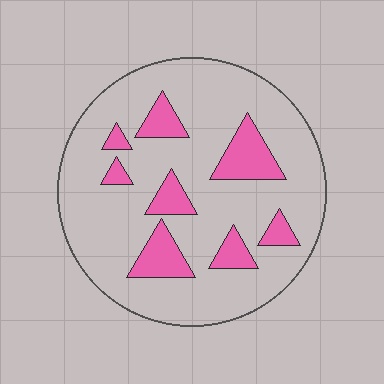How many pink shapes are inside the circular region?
8.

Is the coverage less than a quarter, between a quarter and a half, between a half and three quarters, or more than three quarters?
Less than a quarter.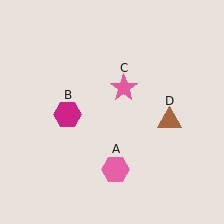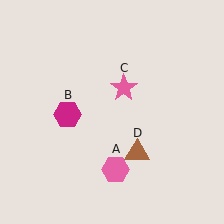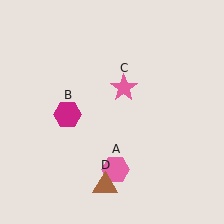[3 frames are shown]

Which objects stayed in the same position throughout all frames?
Pink hexagon (object A) and magenta hexagon (object B) and pink star (object C) remained stationary.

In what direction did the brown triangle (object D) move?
The brown triangle (object D) moved down and to the left.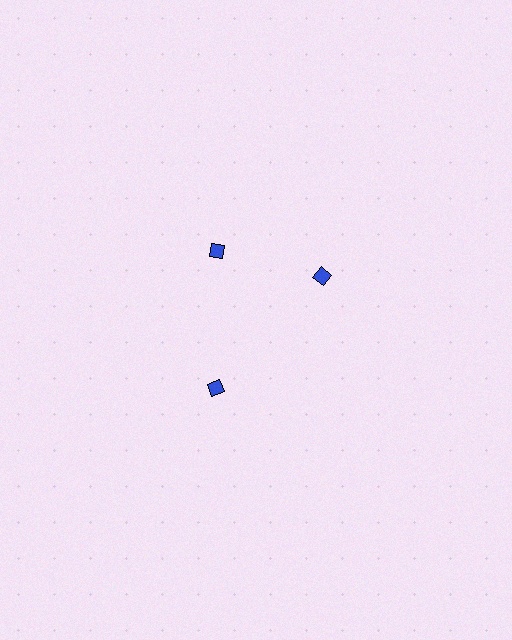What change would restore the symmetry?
The symmetry would be restored by rotating it back into even spacing with its neighbors so that all 3 diamonds sit at equal angles and equal distance from the center.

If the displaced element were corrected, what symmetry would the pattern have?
It would have 3-fold rotational symmetry — the pattern would map onto itself every 120 degrees.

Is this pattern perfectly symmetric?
No. The 3 blue diamonds are arranged in a ring, but one element near the 3 o'clock position is rotated out of alignment along the ring, breaking the 3-fold rotational symmetry.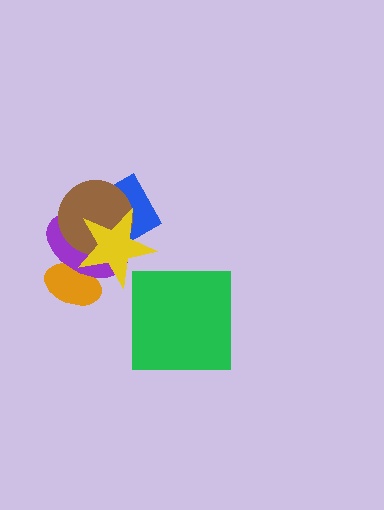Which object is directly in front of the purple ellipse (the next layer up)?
The blue diamond is directly in front of the purple ellipse.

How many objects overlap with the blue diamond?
3 objects overlap with the blue diamond.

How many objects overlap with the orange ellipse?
2 objects overlap with the orange ellipse.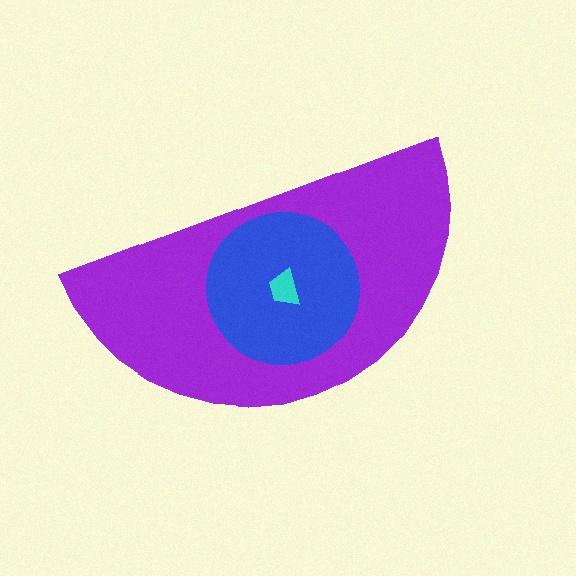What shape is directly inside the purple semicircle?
The blue circle.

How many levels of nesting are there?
3.